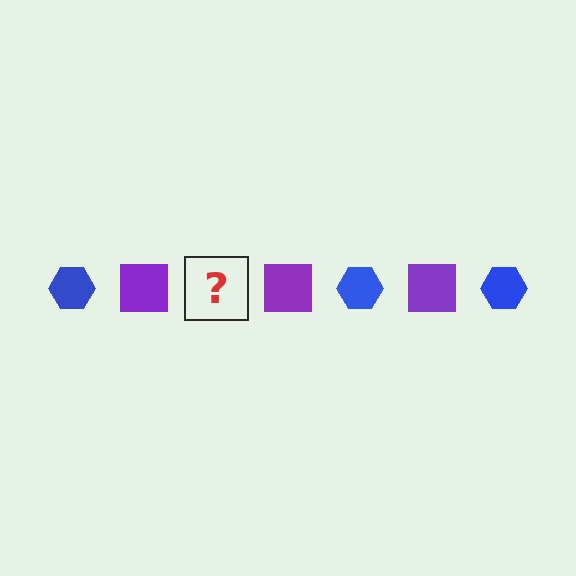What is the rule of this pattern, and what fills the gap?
The rule is that the pattern alternates between blue hexagon and purple square. The gap should be filled with a blue hexagon.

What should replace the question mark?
The question mark should be replaced with a blue hexagon.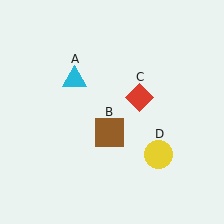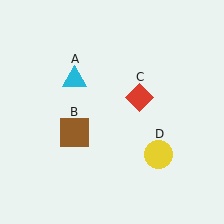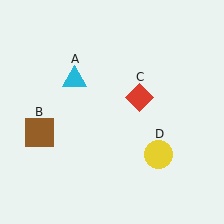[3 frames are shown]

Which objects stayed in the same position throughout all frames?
Cyan triangle (object A) and red diamond (object C) and yellow circle (object D) remained stationary.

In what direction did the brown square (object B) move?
The brown square (object B) moved left.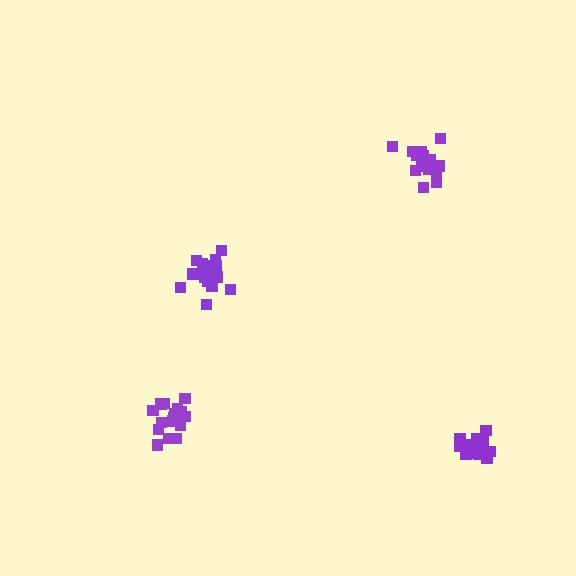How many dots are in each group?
Group 1: 18 dots, Group 2: 15 dots, Group 3: 17 dots, Group 4: 16 dots (66 total).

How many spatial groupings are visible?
There are 4 spatial groupings.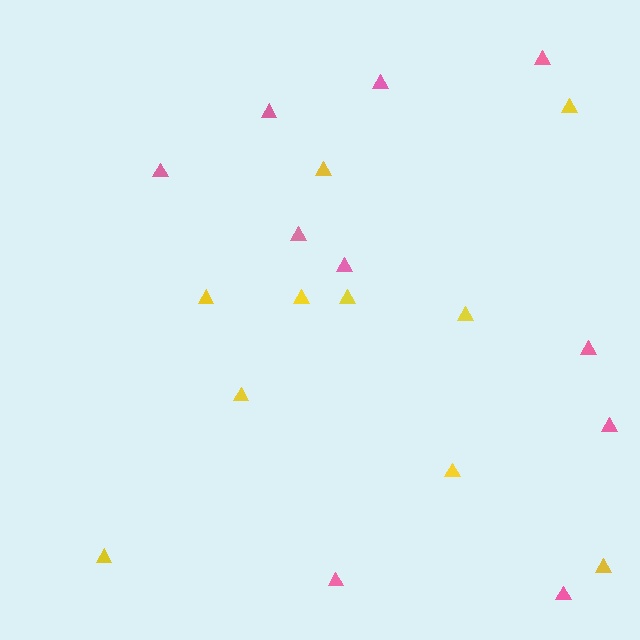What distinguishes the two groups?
There are 2 groups: one group of yellow triangles (10) and one group of pink triangles (10).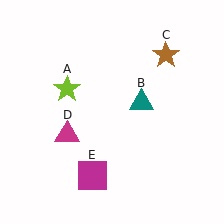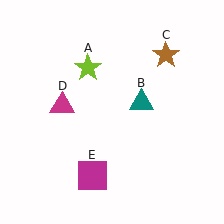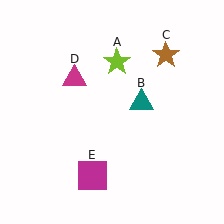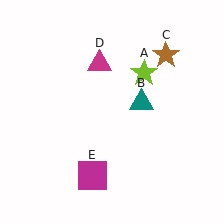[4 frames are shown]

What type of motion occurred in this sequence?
The lime star (object A), magenta triangle (object D) rotated clockwise around the center of the scene.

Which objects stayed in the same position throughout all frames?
Teal triangle (object B) and brown star (object C) and magenta square (object E) remained stationary.